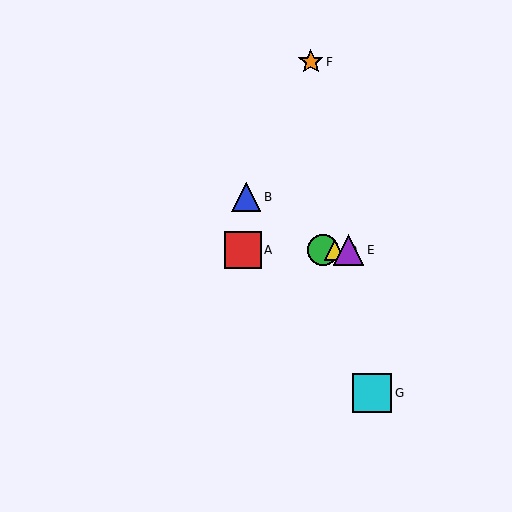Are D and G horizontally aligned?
No, D is at y≈250 and G is at y≈393.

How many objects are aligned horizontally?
4 objects (A, C, D, E) are aligned horizontally.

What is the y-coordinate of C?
Object C is at y≈250.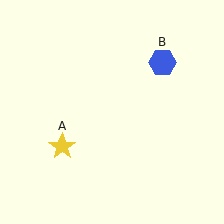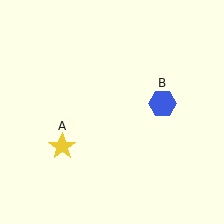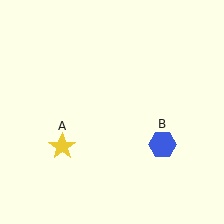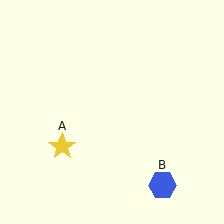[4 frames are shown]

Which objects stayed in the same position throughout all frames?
Yellow star (object A) remained stationary.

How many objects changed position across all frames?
1 object changed position: blue hexagon (object B).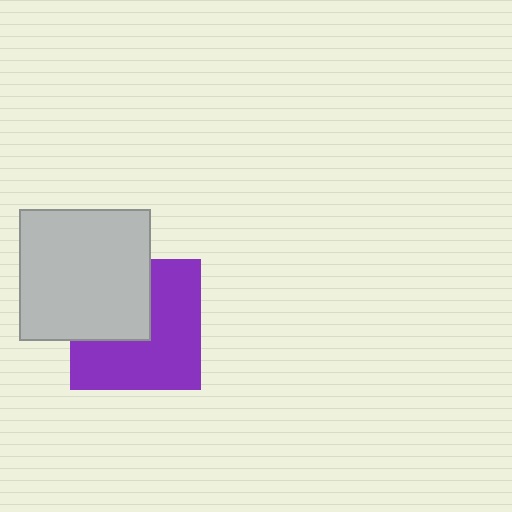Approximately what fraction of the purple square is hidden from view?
Roughly 39% of the purple square is hidden behind the light gray square.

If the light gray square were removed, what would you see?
You would see the complete purple square.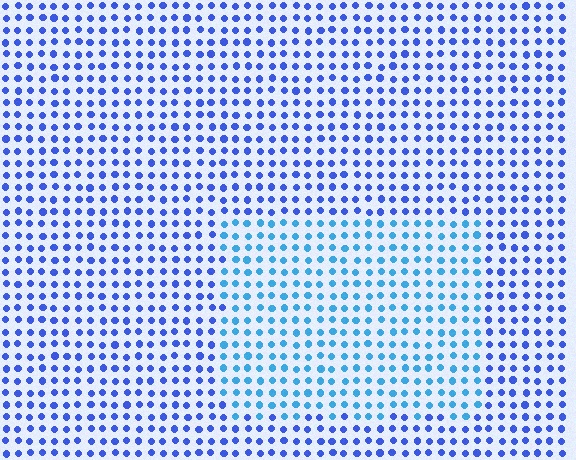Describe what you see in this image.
The image is filled with small blue elements in a uniform arrangement. A rectangle-shaped region is visible where the elements are tinted to a slightly different hue, forming a subtle color boundary.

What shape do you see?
I see a rectangle.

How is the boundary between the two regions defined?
The boundary is defined purely by a slight shift in hue (about 29 degrees). Spacing, size, and orientation are identical on both sides.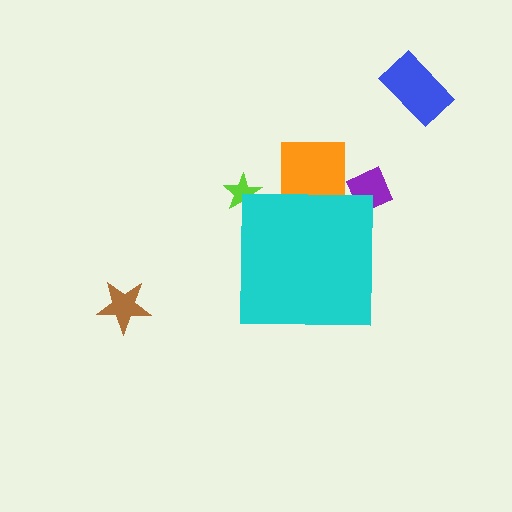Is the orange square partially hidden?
Yes, the orange square is partially hidden behind the cyan square.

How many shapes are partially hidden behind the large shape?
3 shapes are partially hidden.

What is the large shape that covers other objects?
A cyan square.